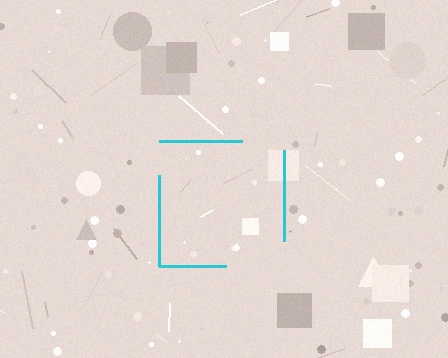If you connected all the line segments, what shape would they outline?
They would outline a square.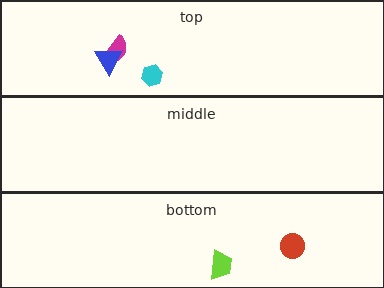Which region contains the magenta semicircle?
The top region.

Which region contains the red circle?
The bottom region.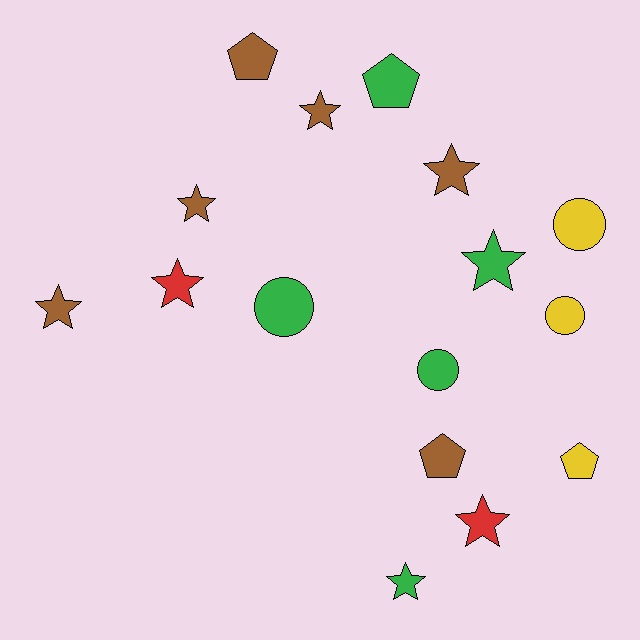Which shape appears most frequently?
Star, with 8 objects.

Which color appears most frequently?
Brown, with 6 objects.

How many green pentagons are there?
There is 1 green pentagon.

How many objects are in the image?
There are 16 objects.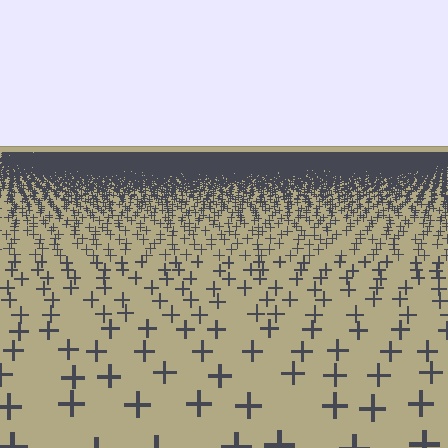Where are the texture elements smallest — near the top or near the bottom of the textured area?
Near the top.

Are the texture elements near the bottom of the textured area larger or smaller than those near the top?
Larger. Near the bottom, elements are closer to the viewer and appear at a bigger on-screen size.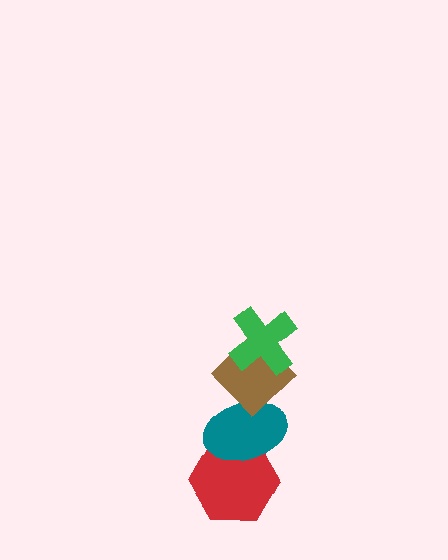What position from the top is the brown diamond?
The brown diamond is 2nd from the top.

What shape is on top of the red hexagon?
The teal ellipse is on top of the red hexagon.